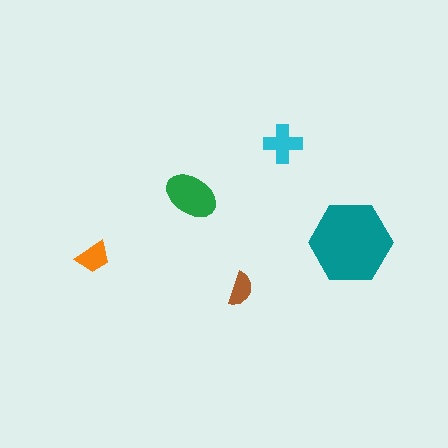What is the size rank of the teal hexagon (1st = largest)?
1st.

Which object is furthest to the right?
The teal hexagon is rightmost.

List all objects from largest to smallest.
The teal hexagon, the green ellipse, the cyan cross, the orange trapezoid, the brown semicircle.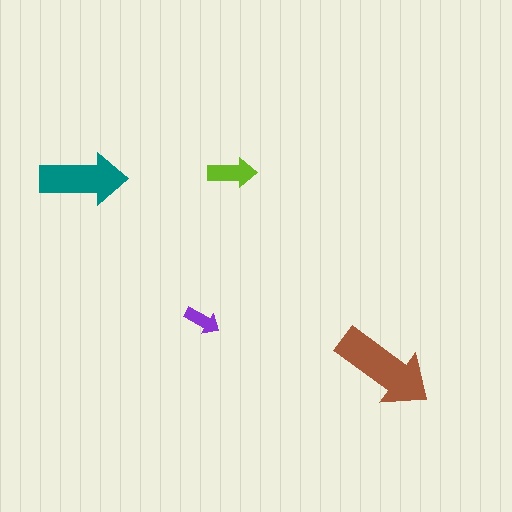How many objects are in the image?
There are 4 objects in the image.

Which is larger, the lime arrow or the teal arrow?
The teal one.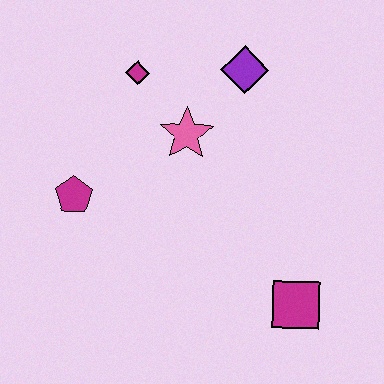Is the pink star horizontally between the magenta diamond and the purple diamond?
Yes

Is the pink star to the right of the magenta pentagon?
Yes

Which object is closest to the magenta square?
The pink star is closest to the magenta square.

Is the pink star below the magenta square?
No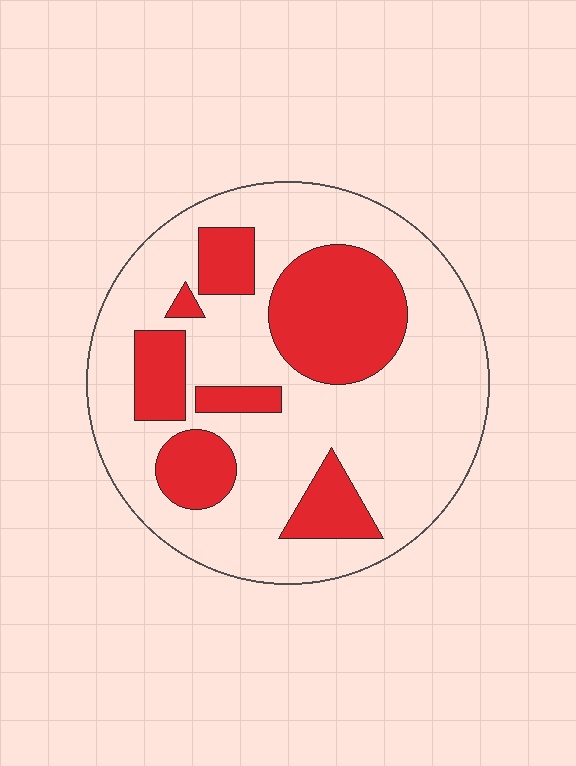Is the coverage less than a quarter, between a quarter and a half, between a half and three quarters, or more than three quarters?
Between a quarter and a half.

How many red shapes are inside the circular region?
7.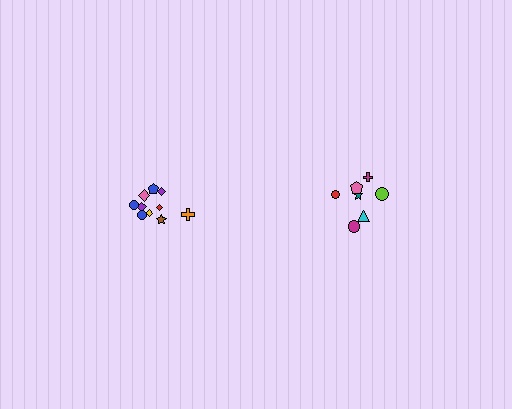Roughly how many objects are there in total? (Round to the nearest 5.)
Roughly 15 objects in total.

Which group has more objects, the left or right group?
The left group.